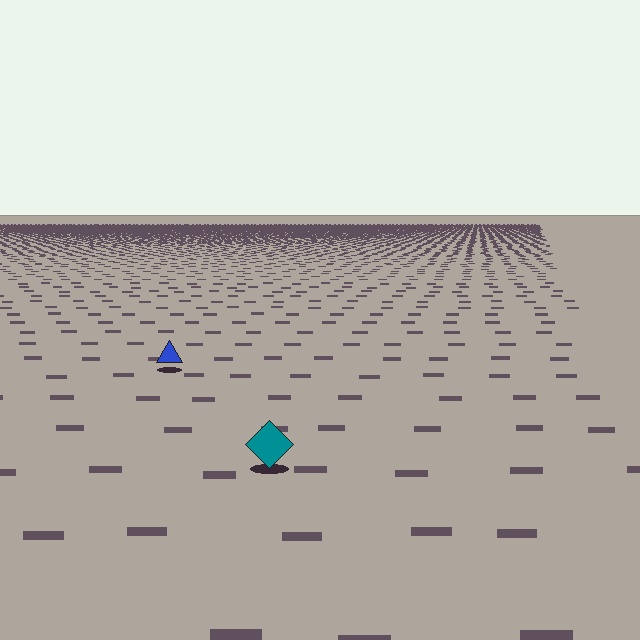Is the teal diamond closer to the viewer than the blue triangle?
Yes. The teal diamond is closer — you can tell from the texture gradient: the ground texture is coarser near it.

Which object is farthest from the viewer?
The blue triangle is farthest from the viewer. It appears smaller and the ground texture around it is denser.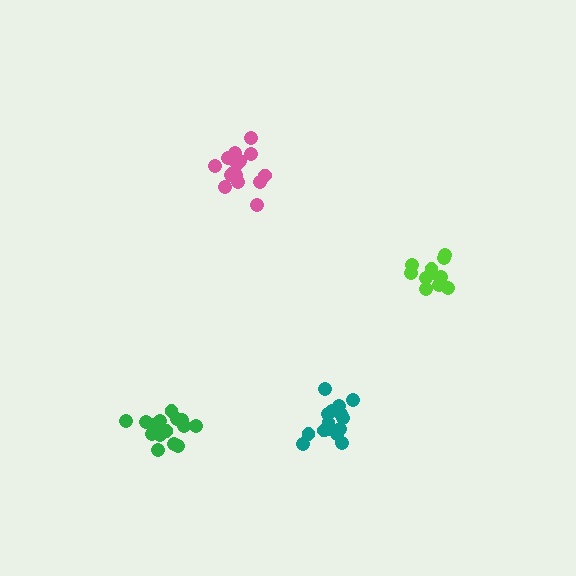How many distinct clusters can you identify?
There are 4 distinct clusters.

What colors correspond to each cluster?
The clusters are colored: teal, lime, pink, green.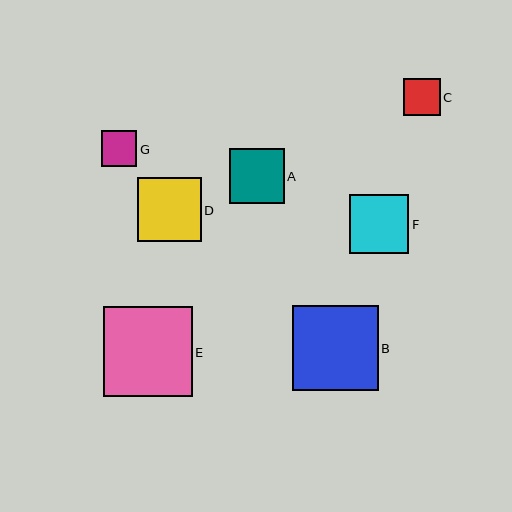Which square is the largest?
Square E is the largest with a size of approximately 89 pixels.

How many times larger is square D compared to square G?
Square D is approximately 1.8 times the size of square G.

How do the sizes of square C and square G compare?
Square C and square G are approximately the same size.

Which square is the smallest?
Square G is the smallest with a size of approximately 36 pixels.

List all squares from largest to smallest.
From largest to smallest: E, B, D, F, A, C, G.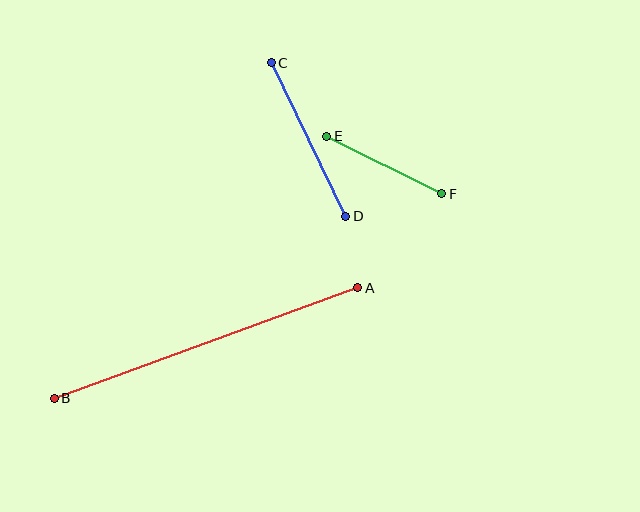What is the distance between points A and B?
The distance is approximately 323 pixels.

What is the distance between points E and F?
The distance is approximately 129 pixels.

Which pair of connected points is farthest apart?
Points A and B are farthest apart.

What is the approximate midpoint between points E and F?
The midpoint is at approximately (384, 165) pixels.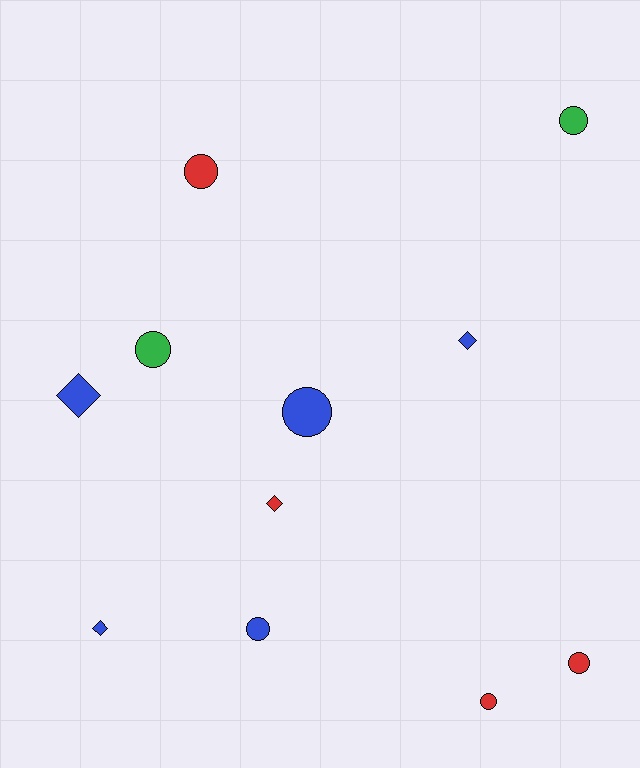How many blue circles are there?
There are 2 blue circles.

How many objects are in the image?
There are 11 objects.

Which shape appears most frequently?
Circle, with 7 objects.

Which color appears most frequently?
Blue, with 5 objects.